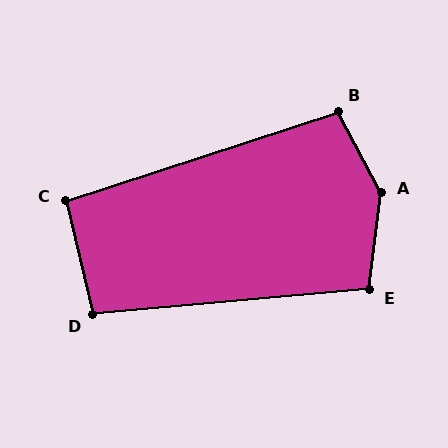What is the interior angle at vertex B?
Approximately 100 degrees (obtuse).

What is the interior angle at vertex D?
Approximately 98 degrees (obtuse).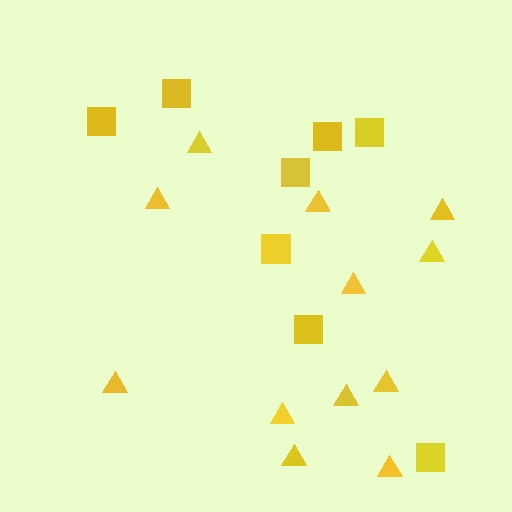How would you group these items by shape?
There are 2 groups: one group of triangles (12) and one group of squares (8).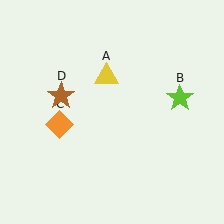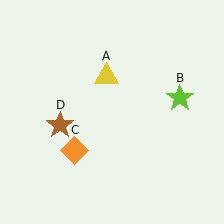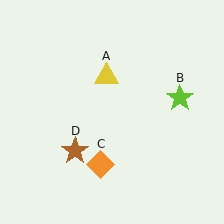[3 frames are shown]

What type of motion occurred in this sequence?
The orange diamond (object C), brown star (object D) rotated counterclockwise around the center of the scene.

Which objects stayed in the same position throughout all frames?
Yellow triangle (object A) and lime star (object B) remained stationary.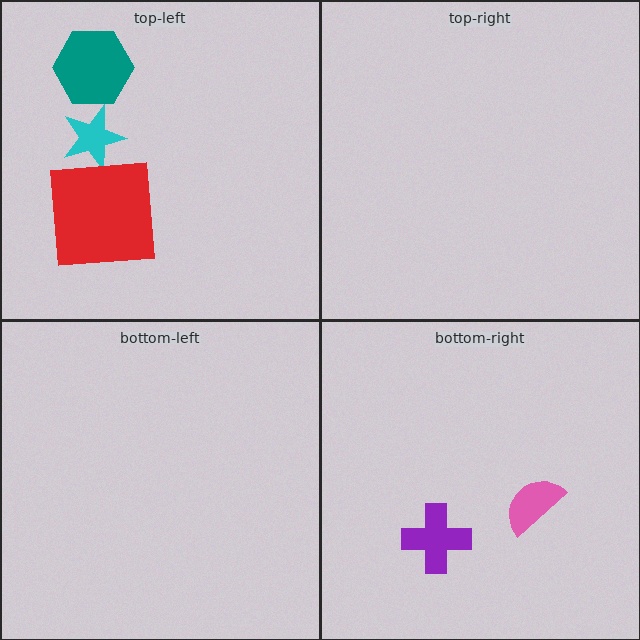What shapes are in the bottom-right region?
The pink semicircle, the purple cross.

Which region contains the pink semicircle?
The bottom-right region.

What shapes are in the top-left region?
The teal hexagon, the cyan star, the red square.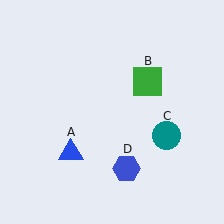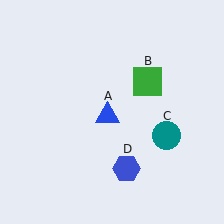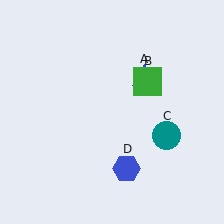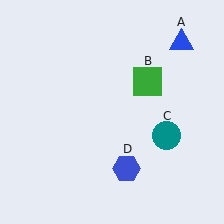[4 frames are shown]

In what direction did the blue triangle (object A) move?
The blue triangle (object A) moved up and to the right.